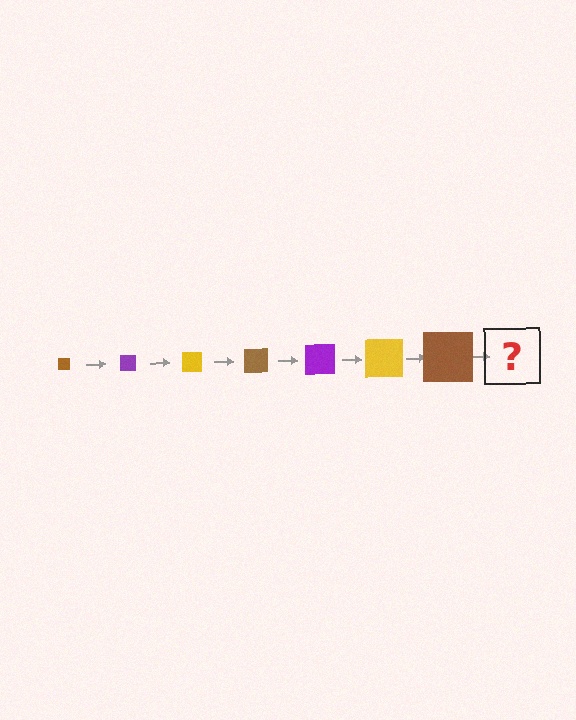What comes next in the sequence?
The next element should be a purple square, larger than the previous one.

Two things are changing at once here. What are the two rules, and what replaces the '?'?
The two rules are that the square grows larger each step and the color cycles through brown, purple, and yellow. The '?' should be a purple square, larger than the previous one.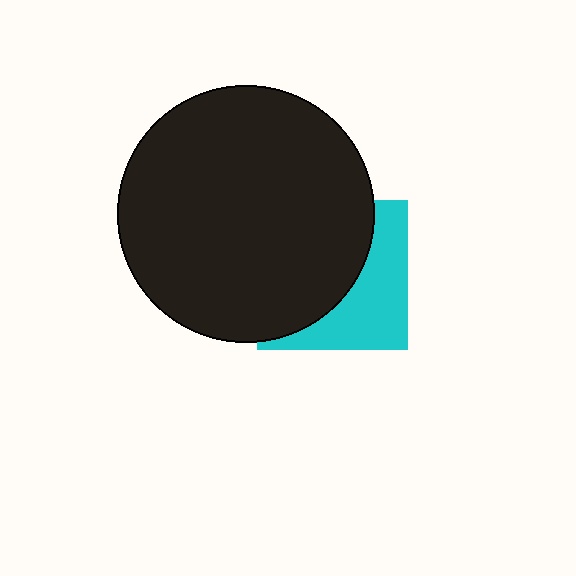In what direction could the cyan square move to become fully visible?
The cyan square could move right. That would shift it out from behind the black circle entirely.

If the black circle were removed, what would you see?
You would see the complete cyan square.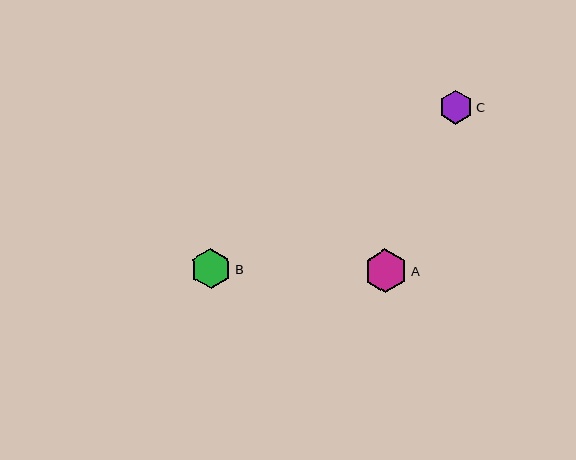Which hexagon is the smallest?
Hexagon C is the smallest with a size of approximately 34 pixels.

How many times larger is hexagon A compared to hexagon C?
Hexagon A is approximately 1.3 times the size of hexagon C.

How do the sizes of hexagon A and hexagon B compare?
Hexagon A and hexagon B are approximately the same size.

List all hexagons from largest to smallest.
From largest to smallest: A, B, C.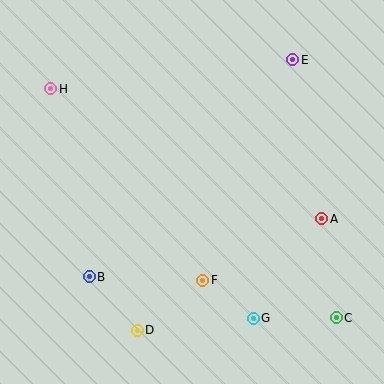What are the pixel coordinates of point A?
Point A is at (322, 219).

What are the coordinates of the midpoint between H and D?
The midpoint between H and D is at (94, 209).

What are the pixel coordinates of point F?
Point F is at (203, 280).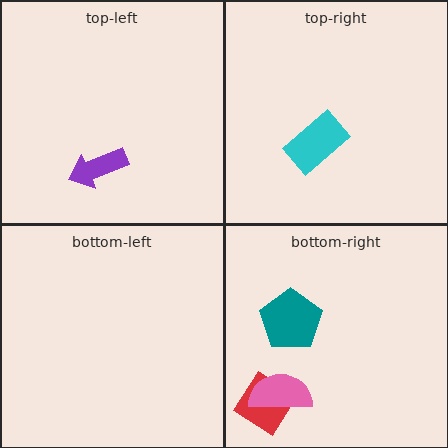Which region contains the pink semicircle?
The bottom-right region.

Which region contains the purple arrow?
The top-left region.